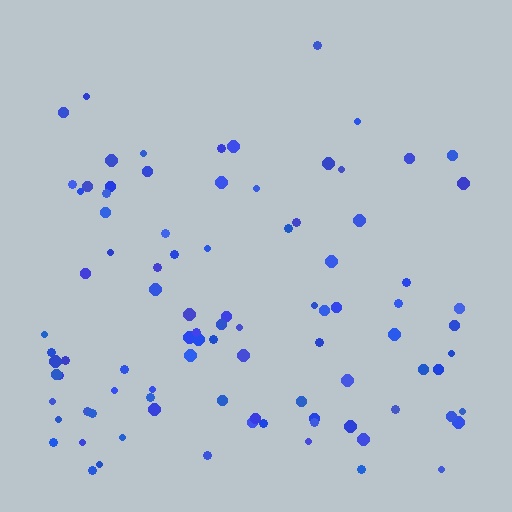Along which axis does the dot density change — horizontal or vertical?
Vertical.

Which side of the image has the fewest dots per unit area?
The top.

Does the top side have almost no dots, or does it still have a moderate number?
Still a moderate number, just noticeably fewer than the bottom.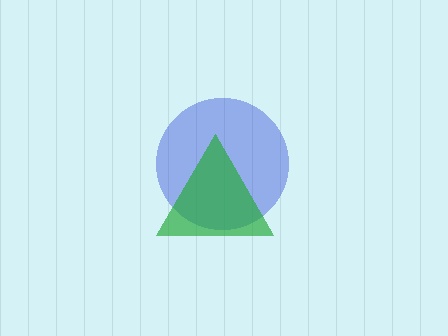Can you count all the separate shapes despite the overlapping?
Yes, there are 2 separate shapes.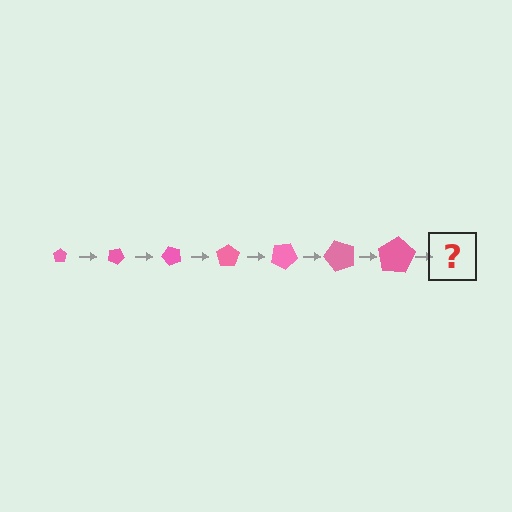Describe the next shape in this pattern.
It should be a pentagon, larger than the previous one and rotated 175 degrees from the start.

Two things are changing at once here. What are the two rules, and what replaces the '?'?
The two rules are that the pentagon grows larger each step and it rotates 25 degrees each step. The '?' should be a pentagon, larger than the previous one and rotated 175 degrees from the start.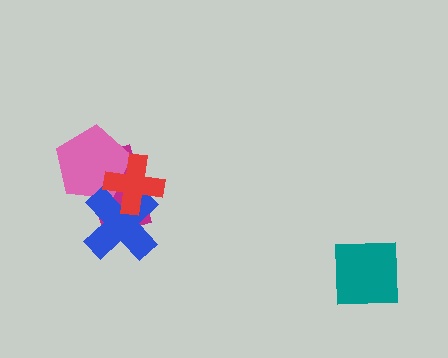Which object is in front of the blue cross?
The red cross is in front of the blue cross.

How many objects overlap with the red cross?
3 objects overlap with the red cross.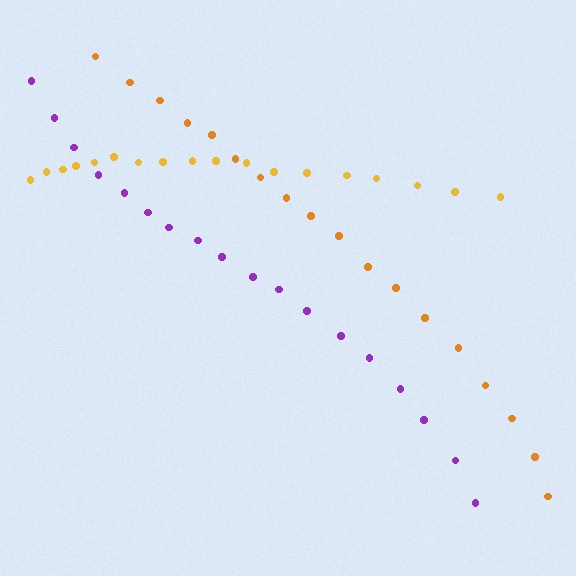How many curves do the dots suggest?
There are 3 distinct paths.